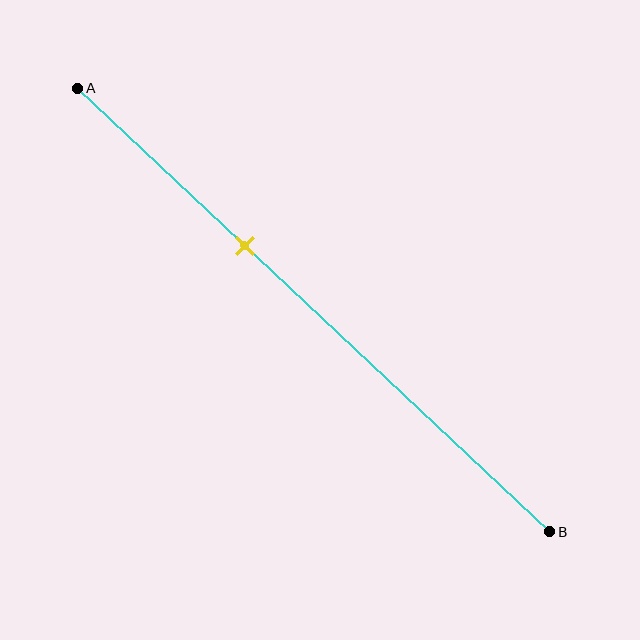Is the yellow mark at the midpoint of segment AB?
No, the mark is at about 35% from A, not at the 50% midpoint.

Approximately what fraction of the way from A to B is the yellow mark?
The yellow mark is approximately 35% of the way from A to B.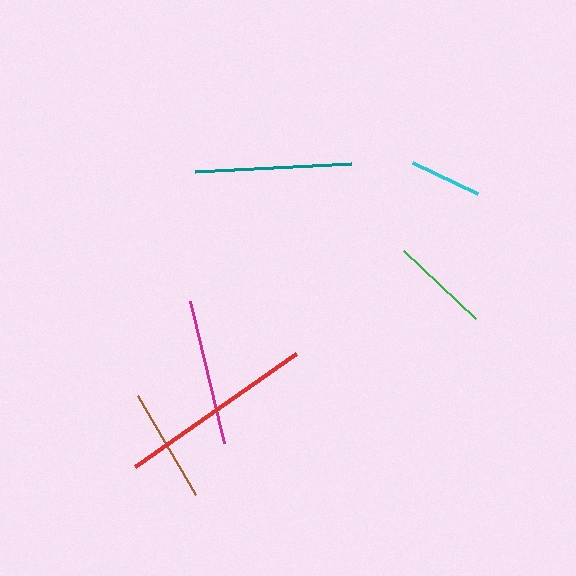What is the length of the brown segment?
The brown segment is approximately 114 pixels long.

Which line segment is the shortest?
The cyan line is the shortest at approximately 72 pixels.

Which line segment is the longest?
The red line is the longest at approximately 197 pixels.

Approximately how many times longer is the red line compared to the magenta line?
The red line is approximately 1.3 times the length of the magenta line.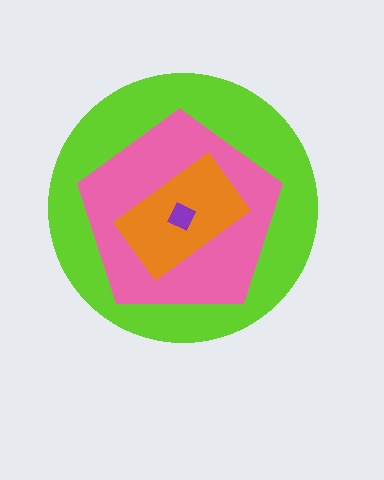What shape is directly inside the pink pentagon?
The orange rectangle.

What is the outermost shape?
The lime circle.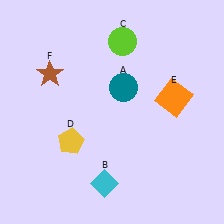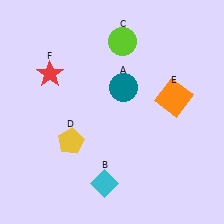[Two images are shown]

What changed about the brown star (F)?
In Image 1, F is brown. In Image 2, it changed to red.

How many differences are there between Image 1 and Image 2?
There is 1 difference between the two images.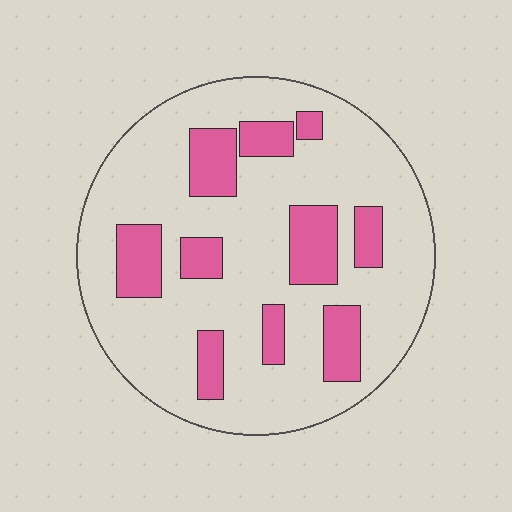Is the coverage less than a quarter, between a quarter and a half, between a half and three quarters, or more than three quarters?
Less than a quarter.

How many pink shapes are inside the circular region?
10.